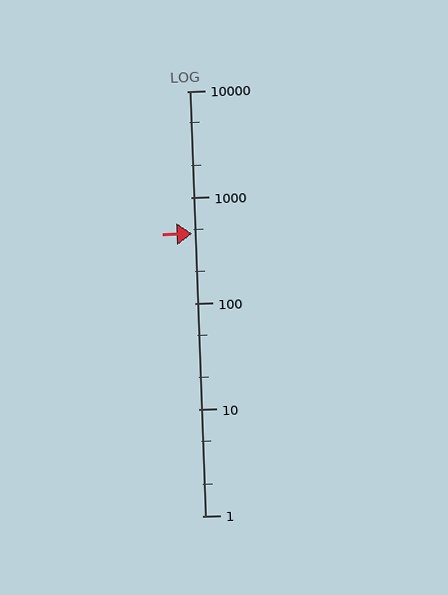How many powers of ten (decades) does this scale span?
The scale spans 4 decades, from 1 to 10000.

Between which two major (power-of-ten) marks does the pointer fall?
The pointer is between 100 and 1000.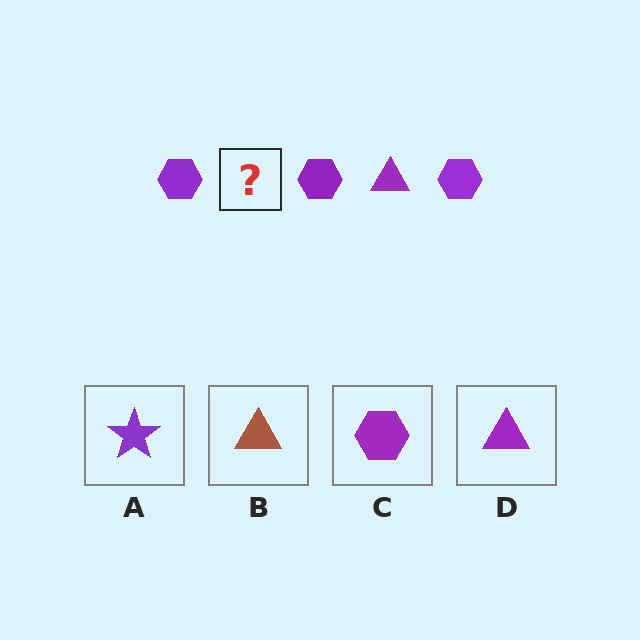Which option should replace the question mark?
Option D.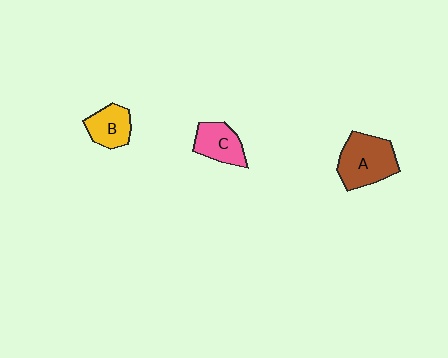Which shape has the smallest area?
Shape B (yellow).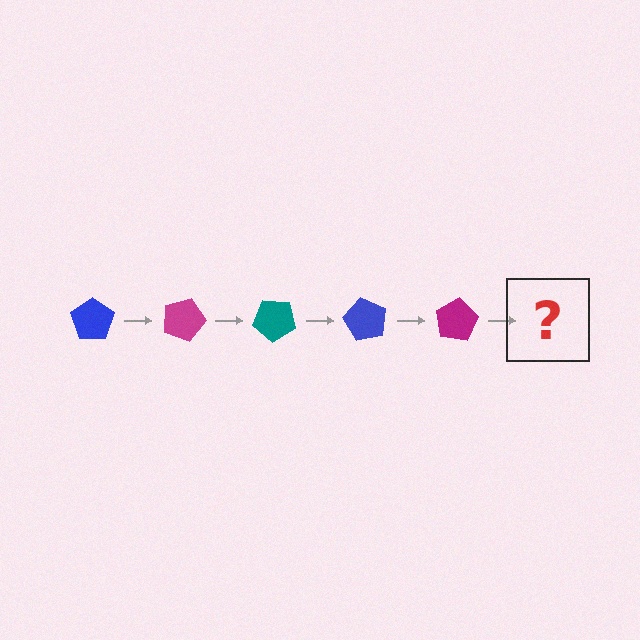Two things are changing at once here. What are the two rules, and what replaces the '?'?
The two rules are that it rotates 20 degrees each step and the color cycles through blue, magenta, and teal. The '?' should be a teal pentagon, rotated 100 degrees from the start.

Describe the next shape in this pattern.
It should be a teal pentagon, rotated 100 degrees from the start.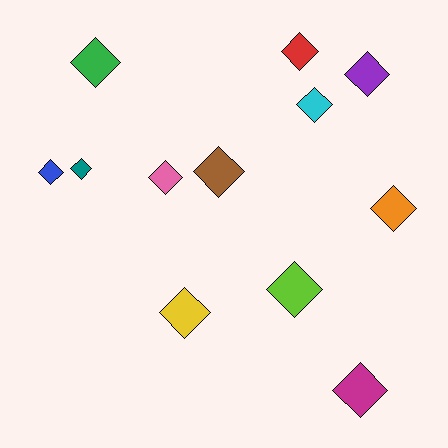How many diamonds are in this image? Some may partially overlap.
There are 12 diamonds.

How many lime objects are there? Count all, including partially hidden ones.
There is 1 lime object.